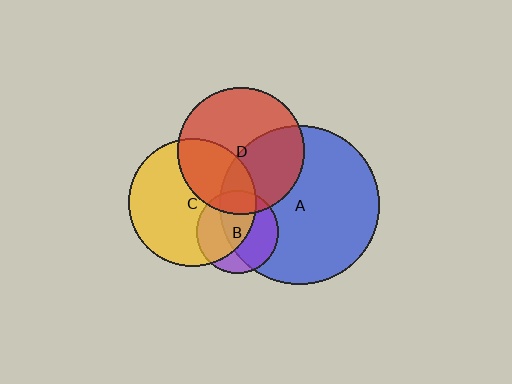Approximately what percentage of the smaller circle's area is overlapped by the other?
Approximately 60%.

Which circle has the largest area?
Circle A (blue).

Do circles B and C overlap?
Yes.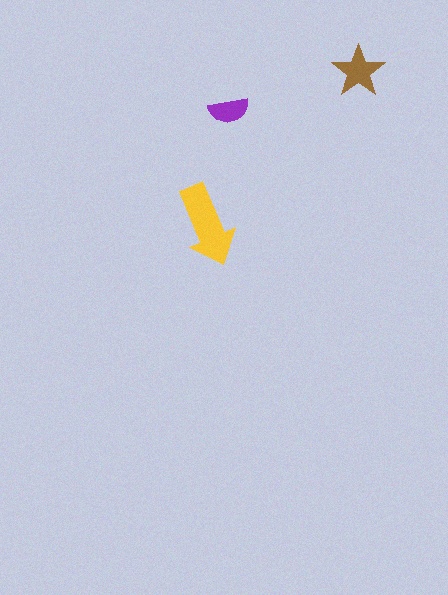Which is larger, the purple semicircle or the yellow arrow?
The yellow arrow.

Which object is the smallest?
The purple semicircle.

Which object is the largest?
The yellow arrow.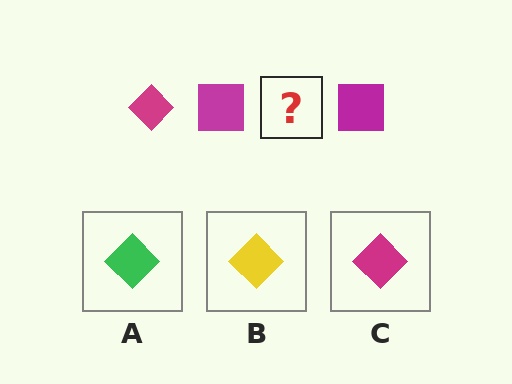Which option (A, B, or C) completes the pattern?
C.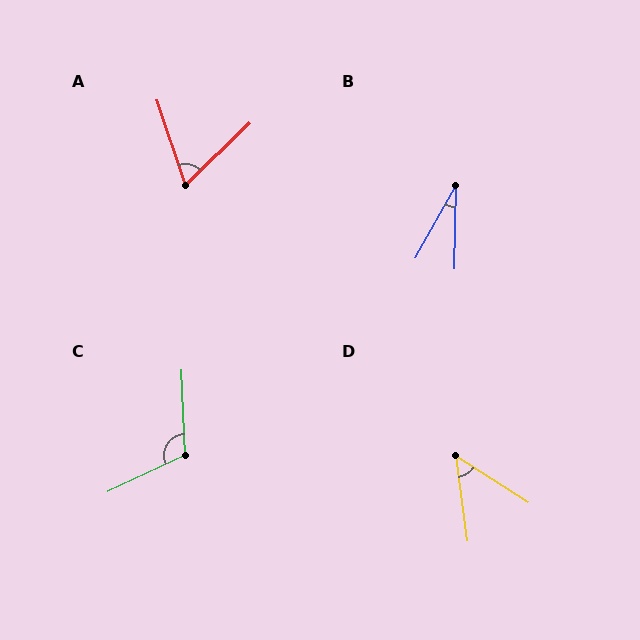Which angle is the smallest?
B, at approximately 28 degrees.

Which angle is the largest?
C, at approximately 113 degrees.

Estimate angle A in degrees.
Approximately 64 degrees.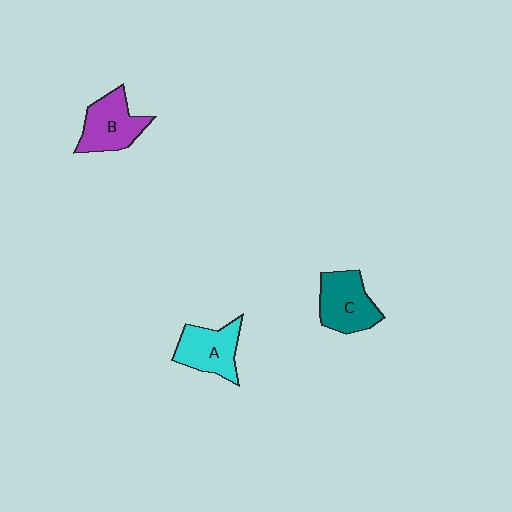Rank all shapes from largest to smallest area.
From largest to smallest: C (teal), B (purple), A (cyan).